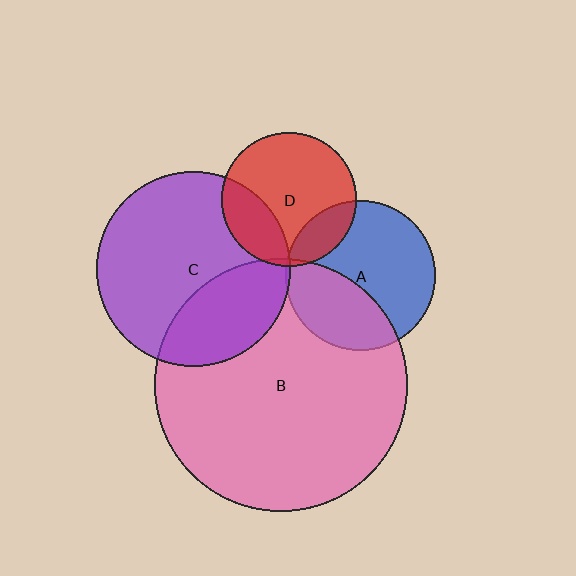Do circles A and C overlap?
Yes.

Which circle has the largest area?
Circle B (pink).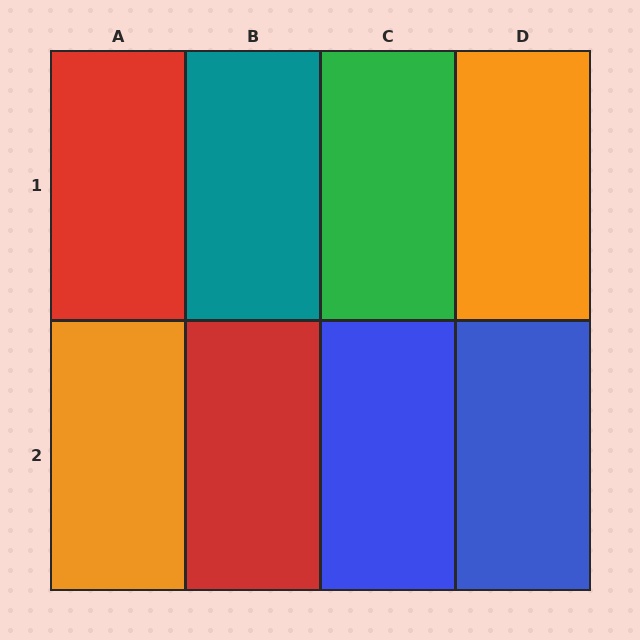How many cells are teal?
1 cell is teal.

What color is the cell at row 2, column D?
Blue.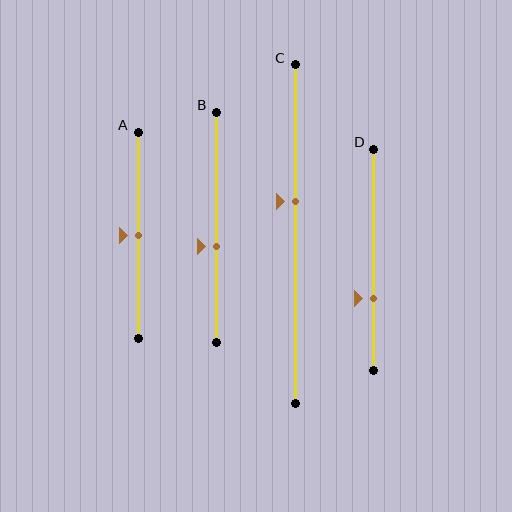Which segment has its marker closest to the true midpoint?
Segment A has its marker closest to the true midpoint.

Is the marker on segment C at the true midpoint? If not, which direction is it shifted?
No, the marker on segment C is shifted upward by about 10% of the segment length.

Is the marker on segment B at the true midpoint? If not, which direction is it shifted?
No, the marker on segment B is shifted downward by about 8% of the segment length.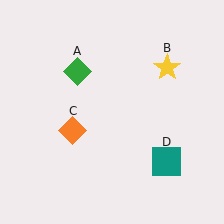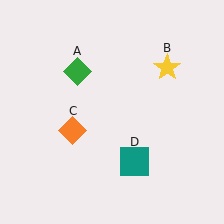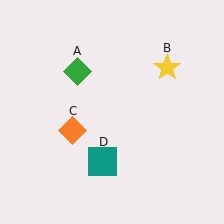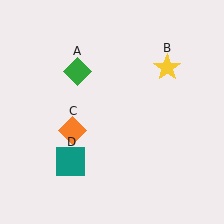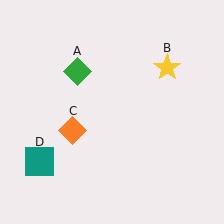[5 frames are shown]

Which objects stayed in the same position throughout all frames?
Green diamond (object A) and yellow star (object B) and orange diamond (object C) remained stationary.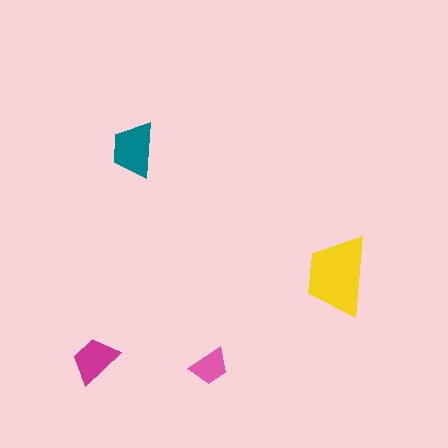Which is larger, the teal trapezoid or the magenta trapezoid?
The teal one.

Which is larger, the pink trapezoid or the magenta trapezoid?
The magenta one.